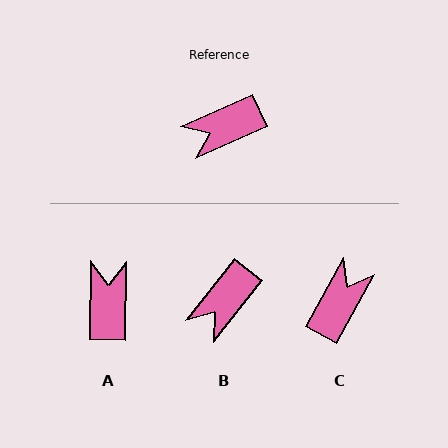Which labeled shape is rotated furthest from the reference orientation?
C, about 142 degrees away.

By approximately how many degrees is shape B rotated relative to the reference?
Approximately 28 degrees counter-clockwise.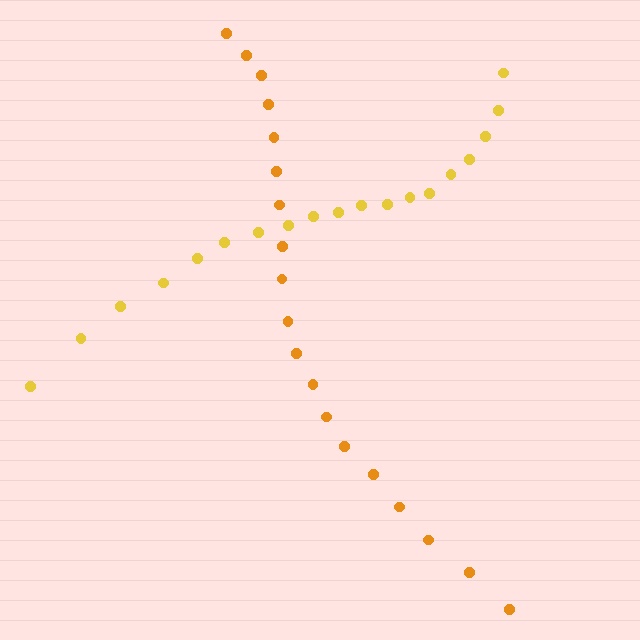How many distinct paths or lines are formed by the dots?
There are 2 distinct paths.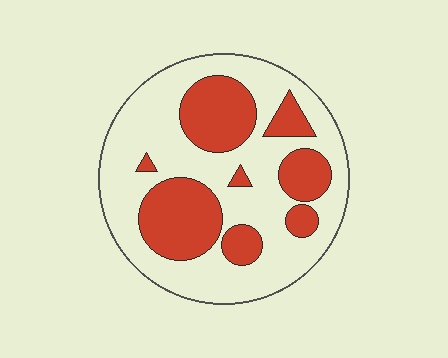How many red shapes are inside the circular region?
8.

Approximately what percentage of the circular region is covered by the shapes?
Approximately 35%.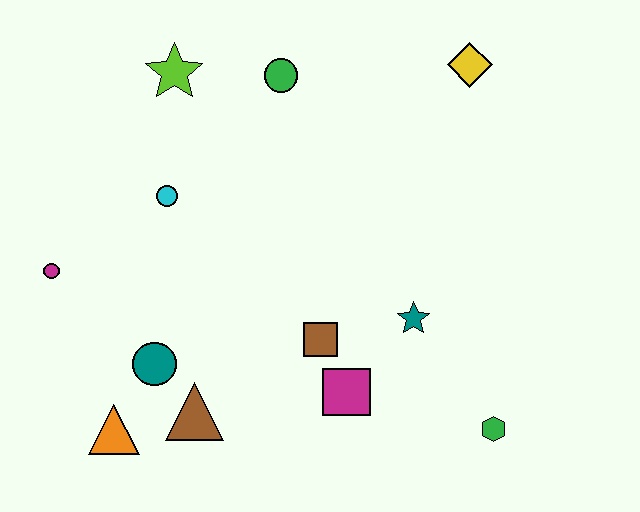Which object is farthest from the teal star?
The magenta circle is farthest from the teal star.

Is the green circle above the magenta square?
Yes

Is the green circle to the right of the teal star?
No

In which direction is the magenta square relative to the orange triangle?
The magenta square is to the right of the orange triangle.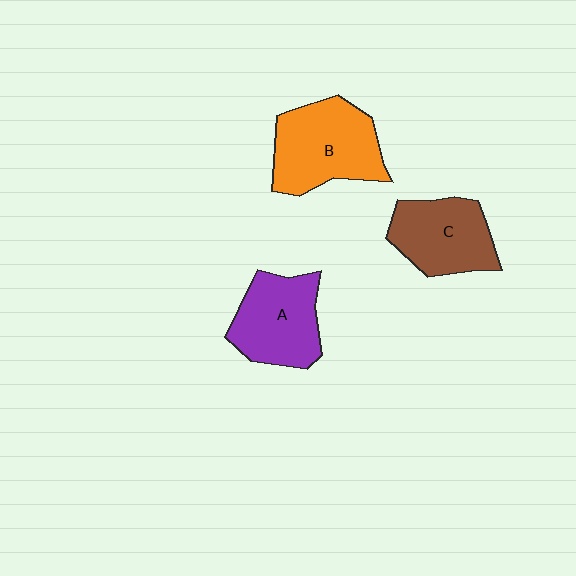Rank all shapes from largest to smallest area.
From largest to smallest: B (orange), A (purple), C (brown).